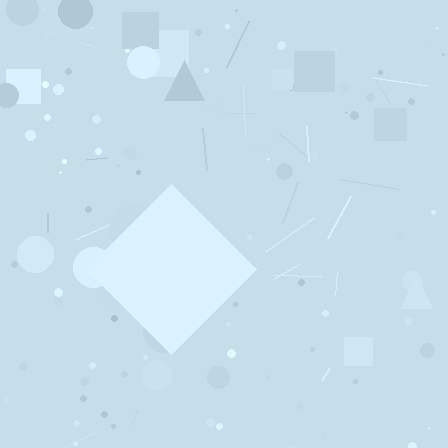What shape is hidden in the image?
A diamond is hidden in the image.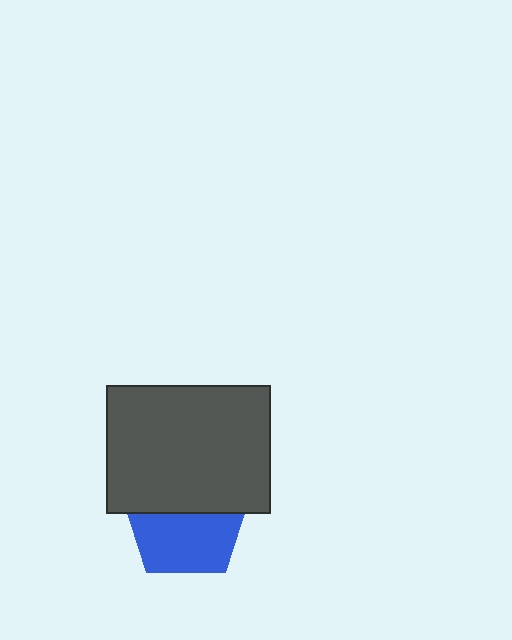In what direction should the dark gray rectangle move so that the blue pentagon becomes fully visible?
The dark gray rectangle should move up. That is the shortest direction to clear the overlap and leave the blue pentagon fully visible.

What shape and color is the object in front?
The object in front is a dark gray rectangle.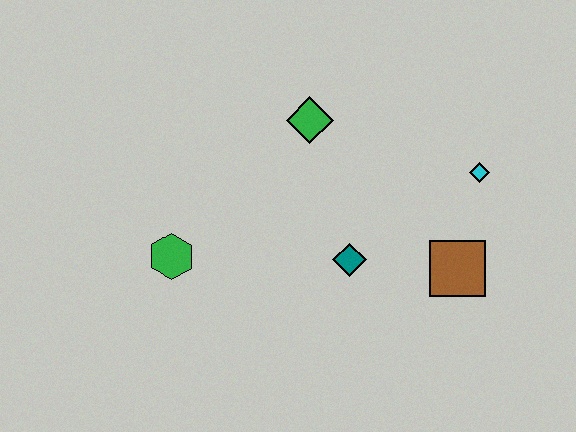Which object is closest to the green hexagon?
The teal diamond is closest to the green hexagon.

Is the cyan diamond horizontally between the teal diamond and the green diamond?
No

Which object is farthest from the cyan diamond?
The green hexagon is farthest from the cyan diamond.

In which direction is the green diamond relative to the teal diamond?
The green diamond is above the teal diamond.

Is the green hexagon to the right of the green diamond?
No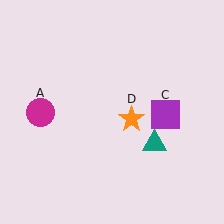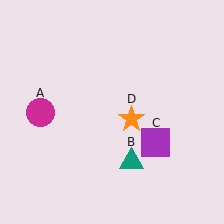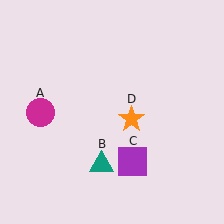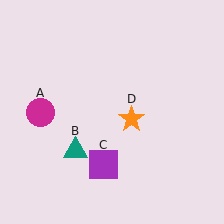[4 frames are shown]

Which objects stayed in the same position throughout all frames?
Magenta circle (object A) and orange star (object D) remained stationary.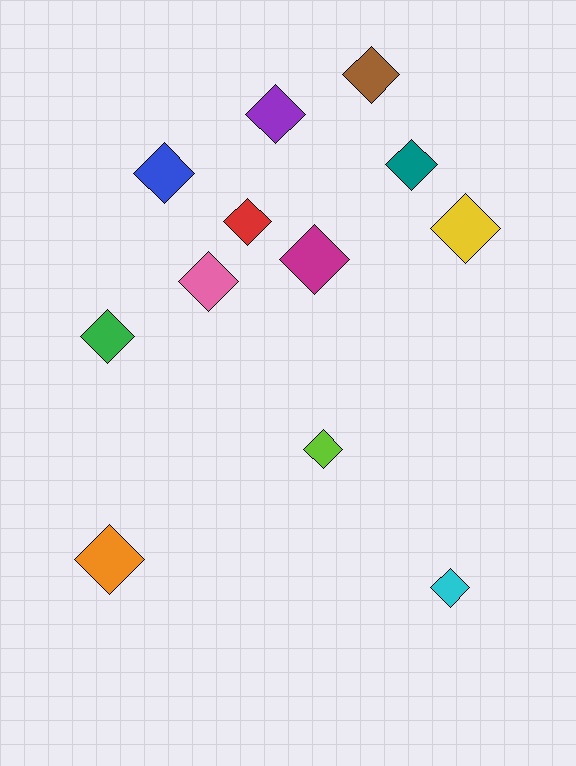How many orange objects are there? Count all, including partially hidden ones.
There is 1 orange object.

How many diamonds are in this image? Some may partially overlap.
There are 12 diamonds.